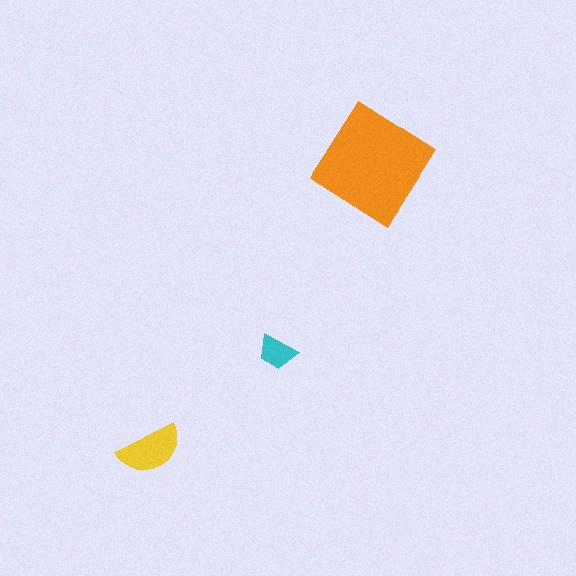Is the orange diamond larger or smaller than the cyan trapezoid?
Larger.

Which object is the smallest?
The cyan trapezoid.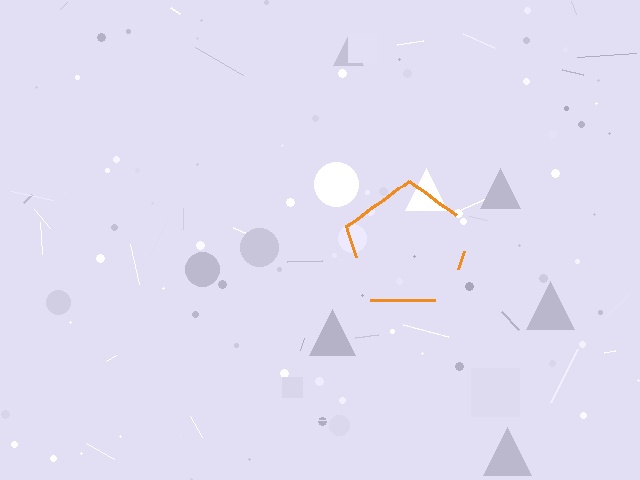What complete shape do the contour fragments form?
The contour fragments form a pentagon.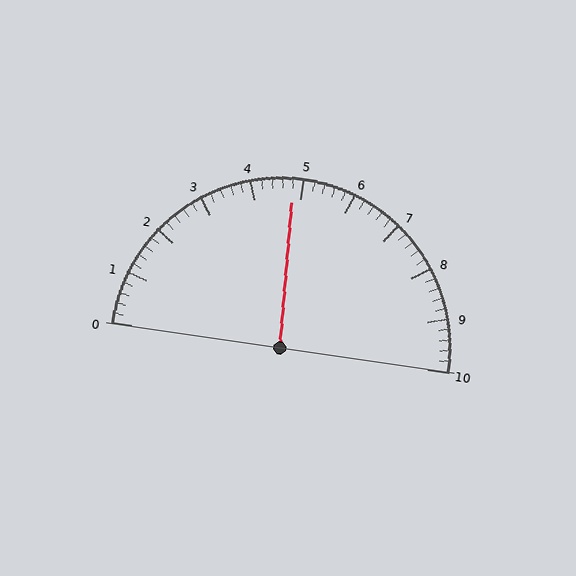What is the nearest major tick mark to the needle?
The nearest major tick mark is 5.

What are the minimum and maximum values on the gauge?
The gauge ranges from 0 to 10.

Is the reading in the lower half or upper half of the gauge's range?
The reading is in the lower half of the range (0 to 10).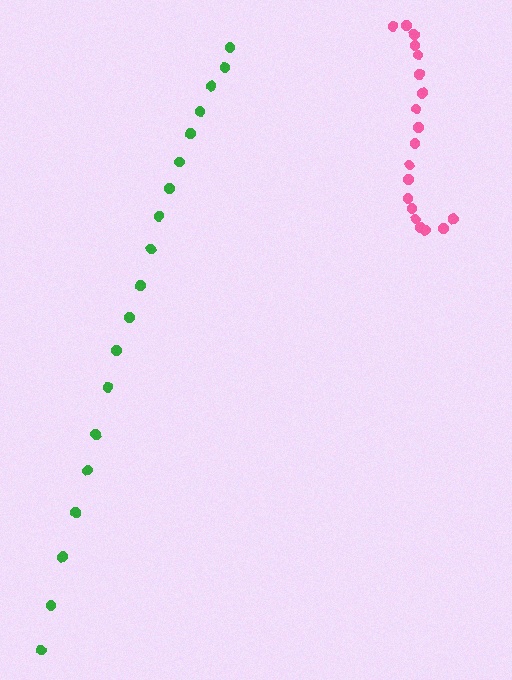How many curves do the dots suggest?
There are 2 distinct paths.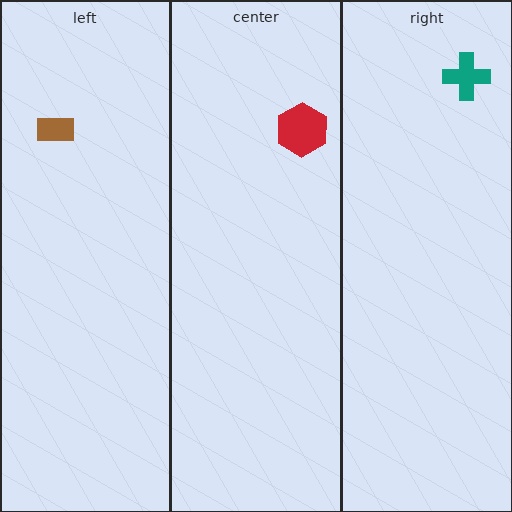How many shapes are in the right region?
1.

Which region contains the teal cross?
The right region.